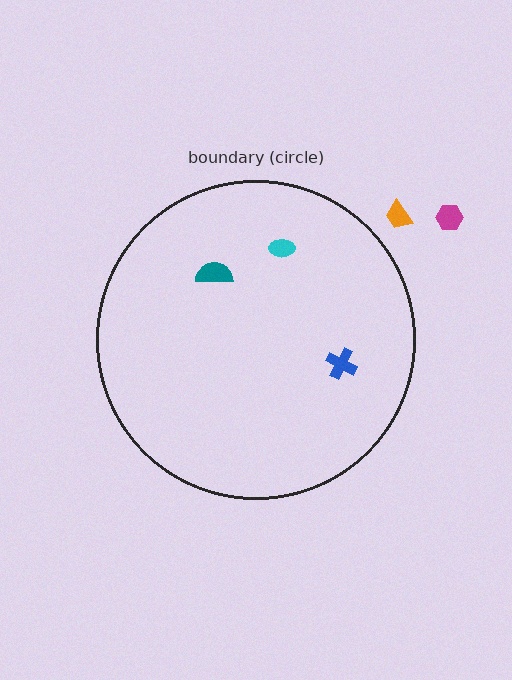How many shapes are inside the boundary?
3 inside, 2 outside.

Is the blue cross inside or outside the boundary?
Inside.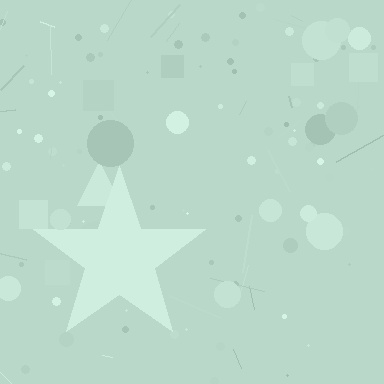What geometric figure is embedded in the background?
A star is embedded in the background.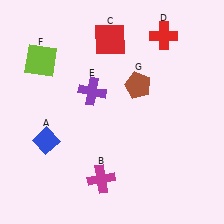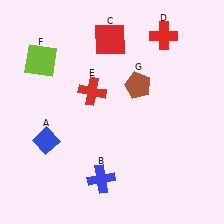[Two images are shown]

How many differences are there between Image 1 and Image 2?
There are 2 differences between the two images.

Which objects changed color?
B changed from magenta to blue. E changed from purple to red.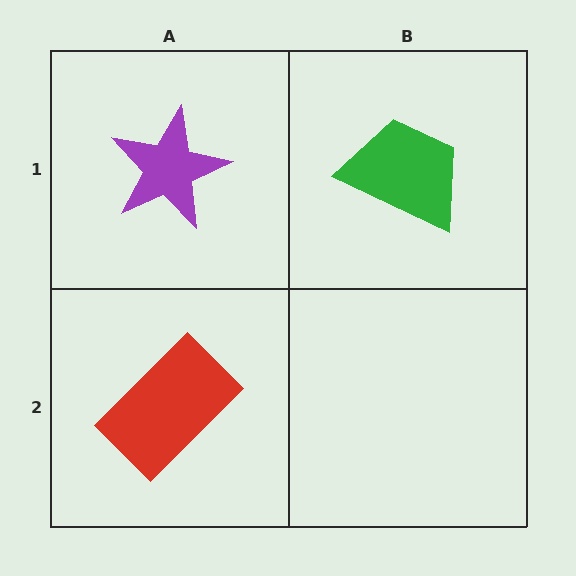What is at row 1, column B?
A green trapezoid.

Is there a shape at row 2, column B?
No, that cell is empty.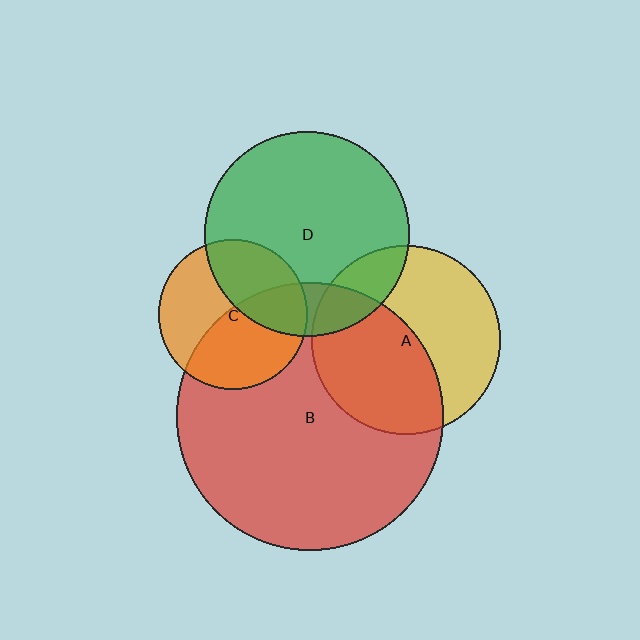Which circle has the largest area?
Circle B (red).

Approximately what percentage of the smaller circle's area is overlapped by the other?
Approximately 15%.